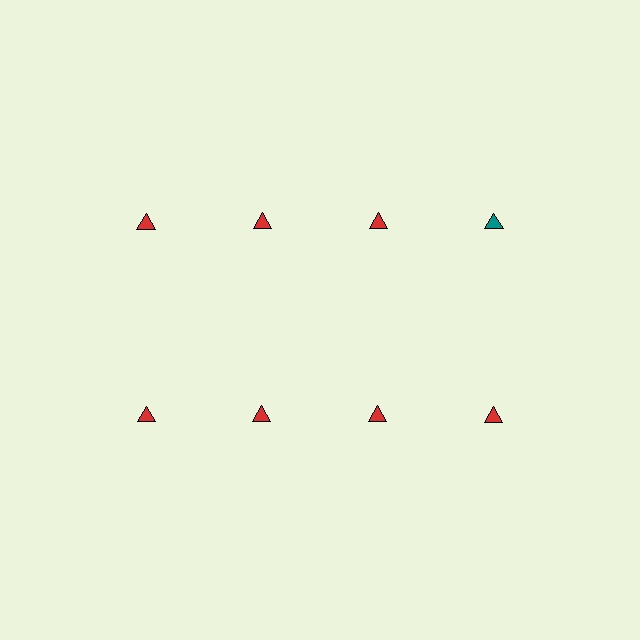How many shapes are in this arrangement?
There are 8 shapes arranged in a grid pattern.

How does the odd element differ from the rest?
It has a different color: teal instead of red.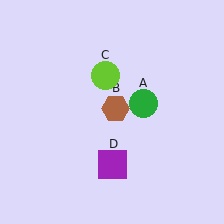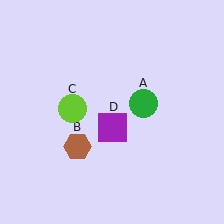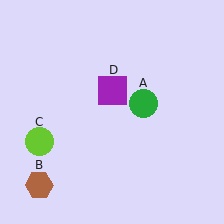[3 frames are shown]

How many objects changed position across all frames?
3 objects changed position: brown hexagon (object B), lime circle (object C), purple square (object D).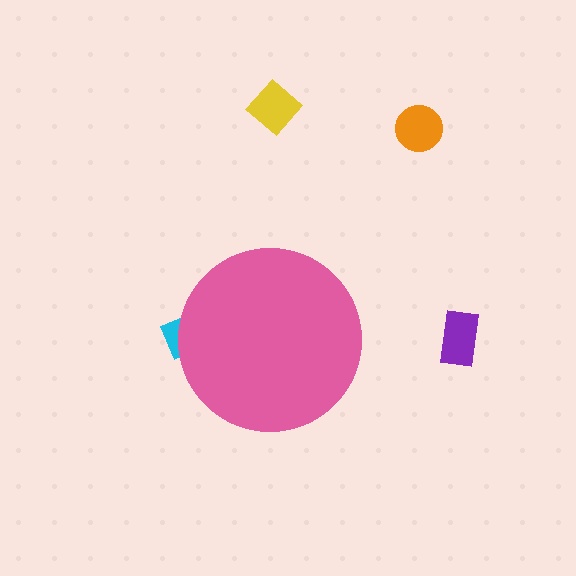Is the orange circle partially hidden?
No, the orange circle is fully visible.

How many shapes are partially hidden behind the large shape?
1 shape is partially hidden.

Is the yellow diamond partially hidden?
No, the yellow diamond is fully visible.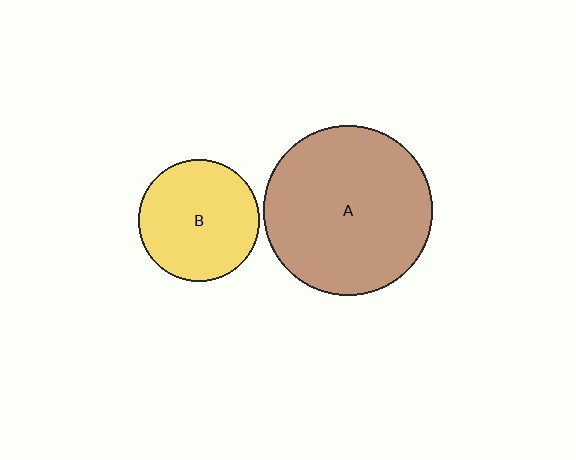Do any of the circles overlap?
No, none of the circles overlap.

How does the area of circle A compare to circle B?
Approximately 1.9 times.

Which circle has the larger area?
Circle A (brown).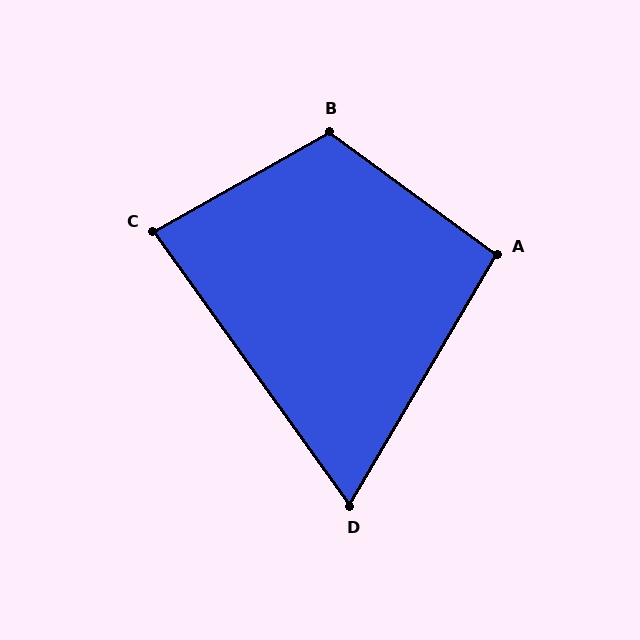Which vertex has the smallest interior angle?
D, at approximately 66 degrees.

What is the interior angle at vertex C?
Approximately 84 degrees (acute).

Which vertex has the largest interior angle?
B, at approximately 114 degrees.